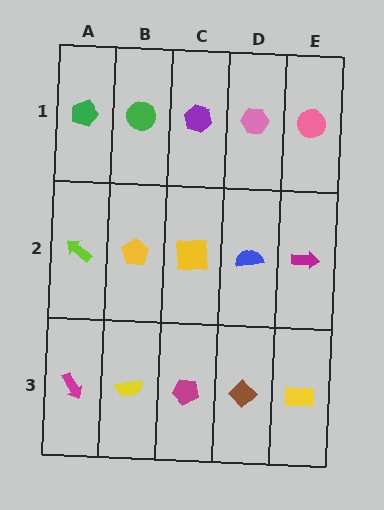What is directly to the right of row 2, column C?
A blue semicircle.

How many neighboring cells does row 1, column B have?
3.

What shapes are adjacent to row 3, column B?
A yellow pentagon (row 2, column B), a magenta arrow (row 3, column A), a magenta pentagon (row 3, column C).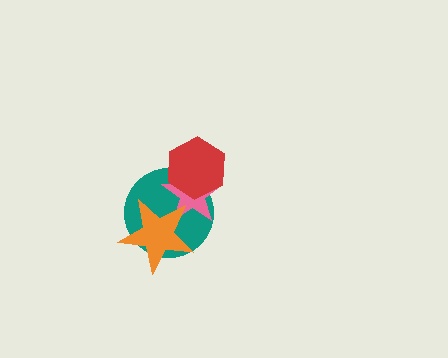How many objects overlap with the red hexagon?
2 objects overlap with the red hexagon.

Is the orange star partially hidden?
No, no other shape covers it.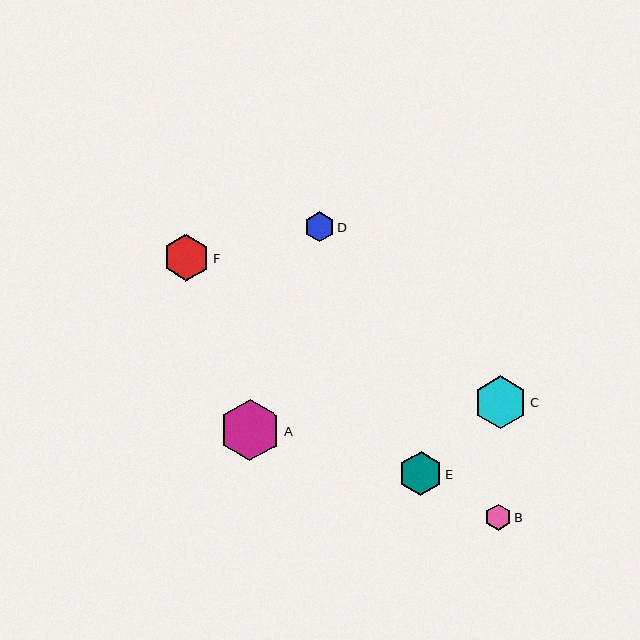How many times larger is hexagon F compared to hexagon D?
Hexagon F is approximately 1.6 times the size of hexagon D.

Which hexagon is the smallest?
Hexagon B is the smallest with a size of approximately 26 pixels.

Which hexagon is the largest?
Hexagon A is the largest with a size of approximately 61 pixels.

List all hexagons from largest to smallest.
From largest to smallest: A, C, F, E, D, B.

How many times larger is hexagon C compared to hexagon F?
Hexagon C is approximately 1.1 times the size of hexagon F.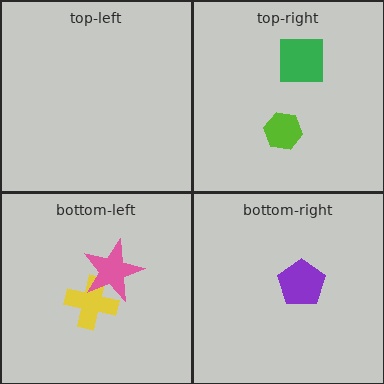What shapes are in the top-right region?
The lime hexagon, the green square.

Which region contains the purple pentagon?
The bottom-right region.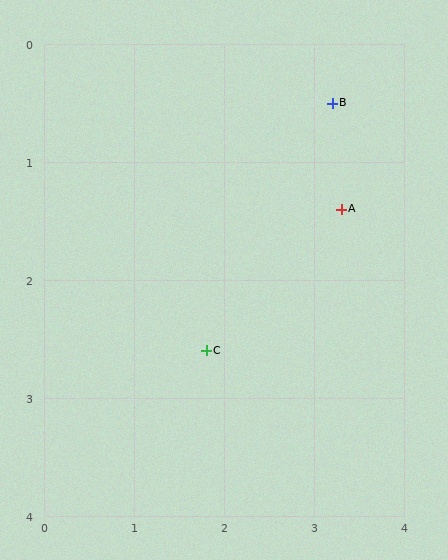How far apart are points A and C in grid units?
Points A and C are about 1.9 grid units apart.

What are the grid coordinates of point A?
Point A is at approximately (3.3, 1.4).